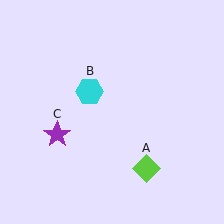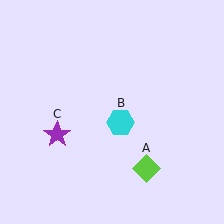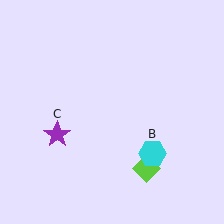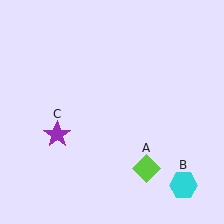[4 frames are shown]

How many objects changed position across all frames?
1 object changed position: cyan hexagon (object B).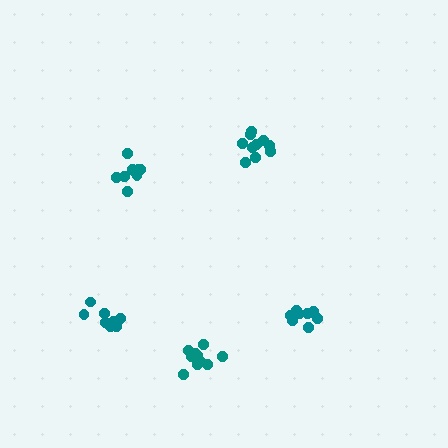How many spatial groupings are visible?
There are 5 spatial groupings.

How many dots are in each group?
Group 1: 9 dots, Group 2: 9 dots, Group 3: 10 dots, Group 4: 8 dots, Group 5: 11 dots (47 total).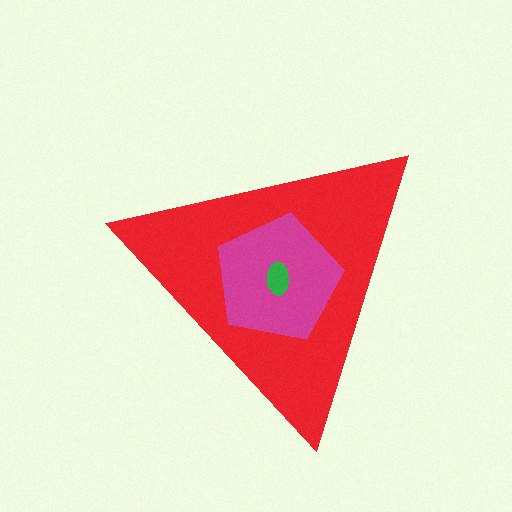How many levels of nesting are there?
3.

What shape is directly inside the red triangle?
The magenta pentagon.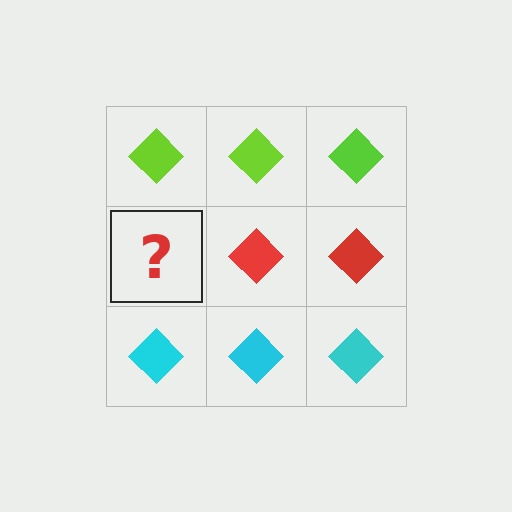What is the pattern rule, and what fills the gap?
The rule is that each row has a consistent color. The gap should be filled with a red diamond.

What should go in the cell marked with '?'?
The missing cell should contain a red diamond.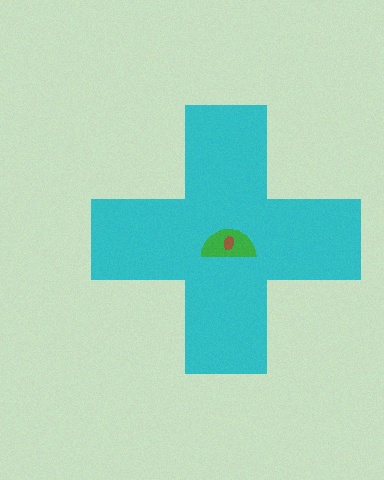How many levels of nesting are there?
3.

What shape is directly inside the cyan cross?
The green semicircle.